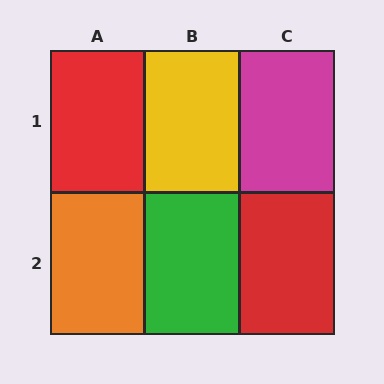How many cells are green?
1 cell is green.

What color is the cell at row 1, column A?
Red.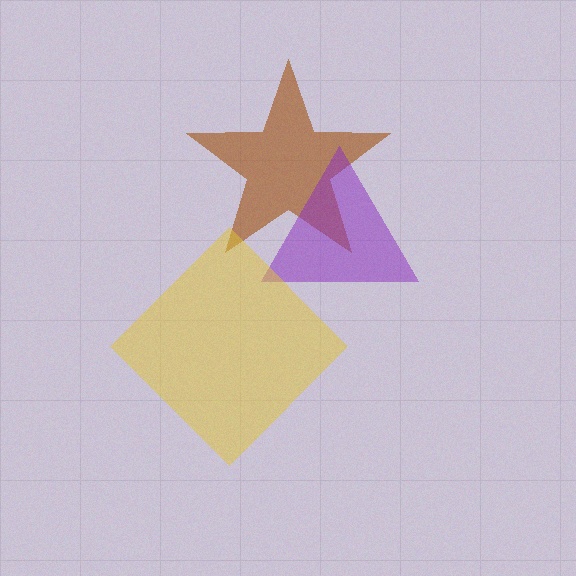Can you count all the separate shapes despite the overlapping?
Yes, there are 3 separate shapes.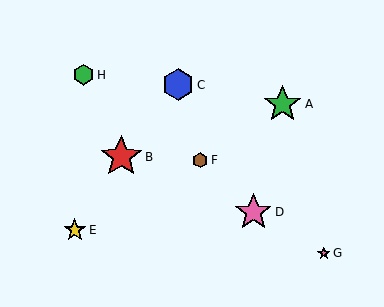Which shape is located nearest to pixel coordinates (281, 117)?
The green star (labeled A) at (283, 104) is nearest to that location.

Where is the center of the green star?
The center of the green star is at (283, 104).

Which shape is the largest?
The red star (labeled B) is the largest.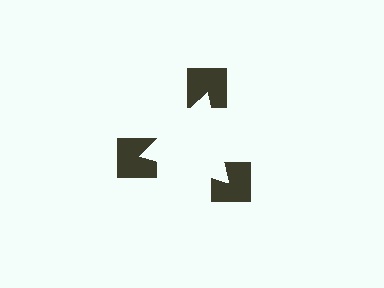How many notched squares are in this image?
There are 3 — one at each vertex of the illusory triangle.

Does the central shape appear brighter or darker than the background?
It typically appears slightly brighter than the background, even though no actual brightness change is drawn.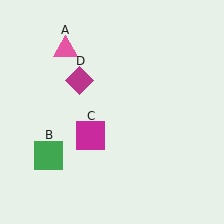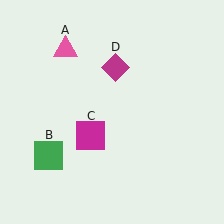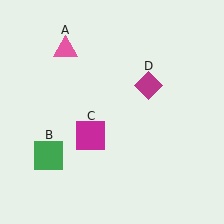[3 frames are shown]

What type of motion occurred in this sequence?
The magenta diamond (object D) rotated clockwise around the center of the scene.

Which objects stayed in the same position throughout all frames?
Pink triangle (object A) and green square (object B) and magenta square (object C) remained stationary.